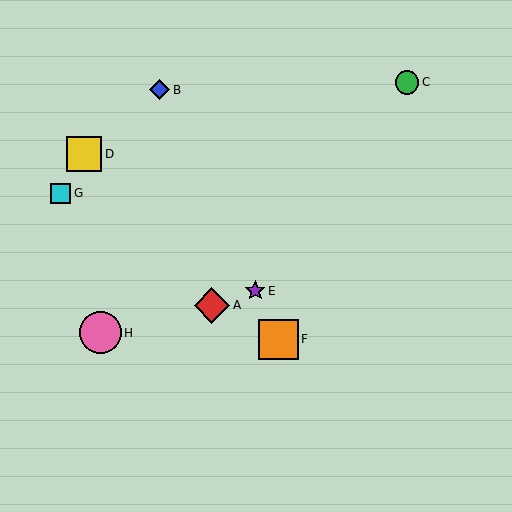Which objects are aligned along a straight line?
Objects B, E, F are aligned along a straight line.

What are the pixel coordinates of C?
Object C is at (407, 82).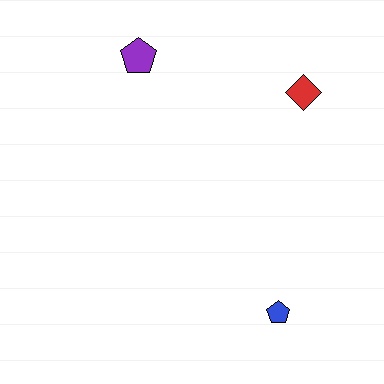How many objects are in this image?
There are 3 objects.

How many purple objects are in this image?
There is 1 purple object.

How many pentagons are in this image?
There are 2 pentagons.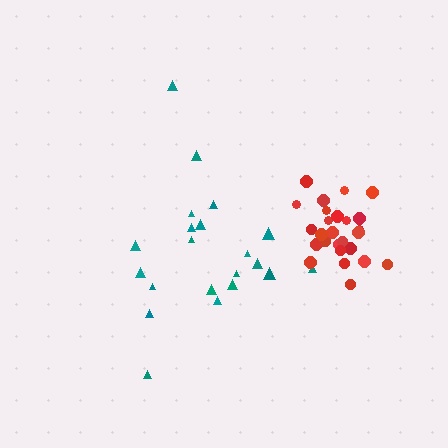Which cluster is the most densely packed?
Red.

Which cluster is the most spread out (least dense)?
Teal.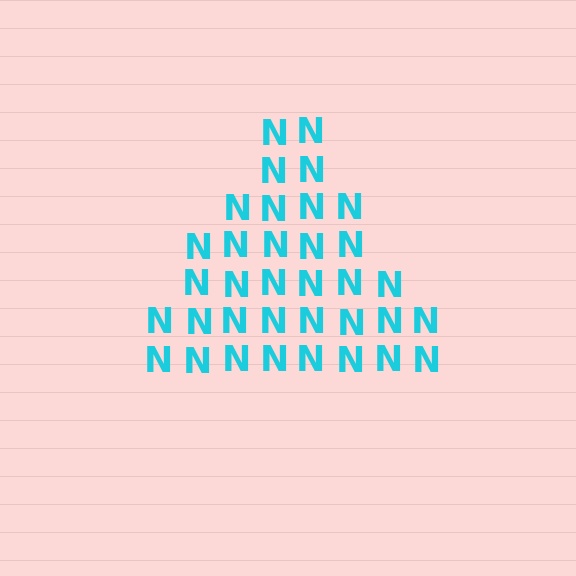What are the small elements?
The small elements are letter N's.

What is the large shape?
The large shape is a triangle.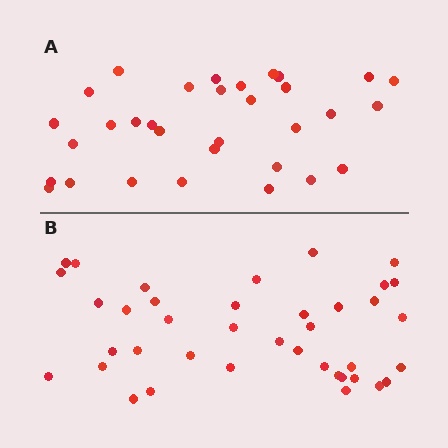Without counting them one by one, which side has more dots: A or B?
Region B (the bottom region) has more dots.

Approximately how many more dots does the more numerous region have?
Region B has roughly 8 or so more dots than region A.